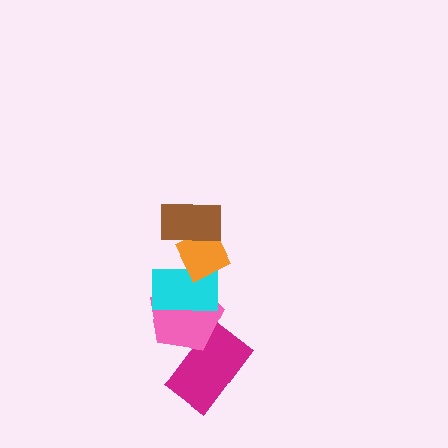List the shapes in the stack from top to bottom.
From top to bottom: the brown rectangle, the orange diamond, the cyan rectangle, the pink pentagon, the magenta rectangle.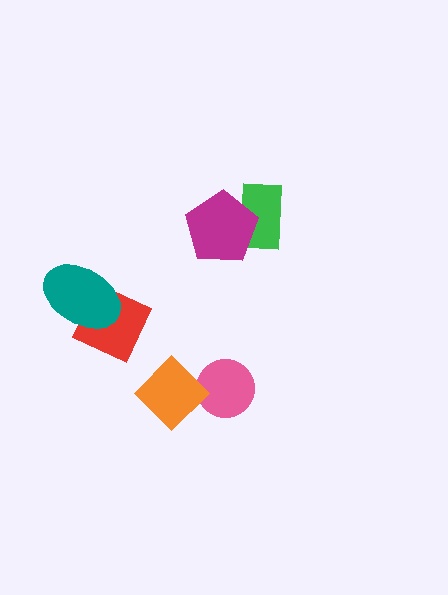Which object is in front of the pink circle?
The orange diamond is in front of the pink circle.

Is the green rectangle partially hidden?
Yes, it is partially covered by another shape.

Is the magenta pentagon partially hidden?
No, no other shape covers it.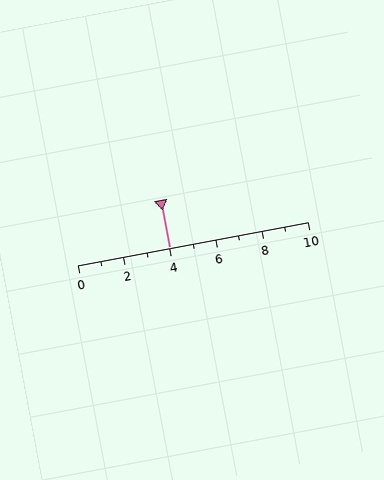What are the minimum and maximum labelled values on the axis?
The axis runs from 0 to 10.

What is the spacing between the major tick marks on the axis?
The major ticks are spaced 2 apart.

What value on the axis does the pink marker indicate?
The marker indicates approximately 4.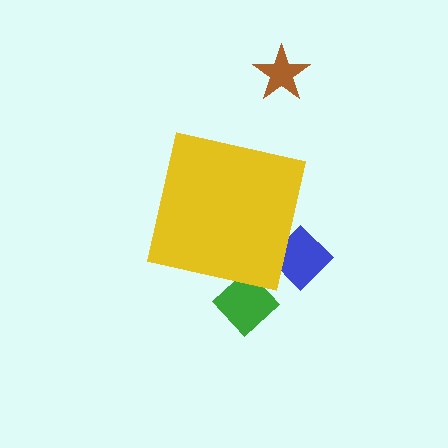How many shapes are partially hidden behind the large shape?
2 shapes are partially hidden.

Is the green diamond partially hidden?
Yes, the green diamond is partially hidden behind the yellow square.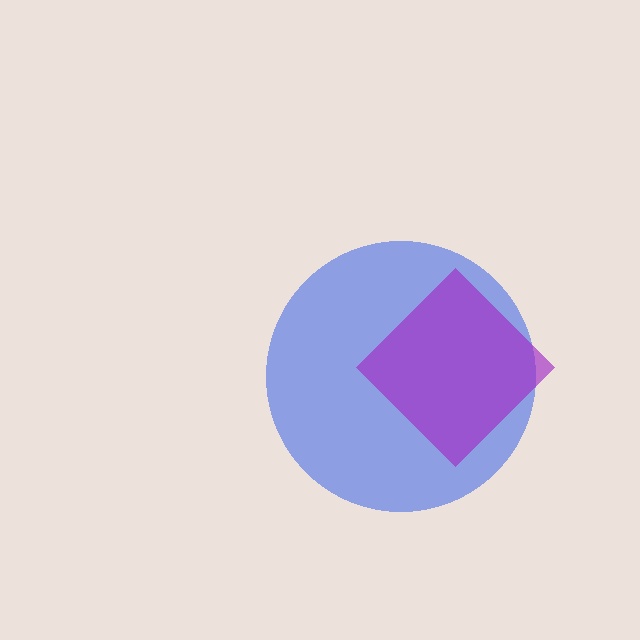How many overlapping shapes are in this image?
There are 2 overlapping shapes in the image.